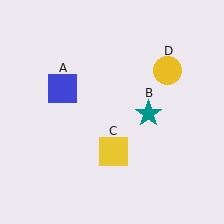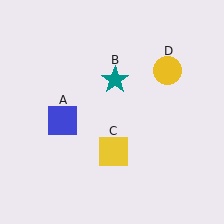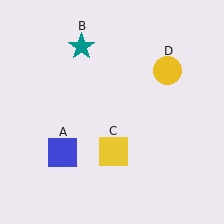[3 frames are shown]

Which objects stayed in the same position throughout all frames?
Yellow square (object C) and yellow circle (object D) remained stationary.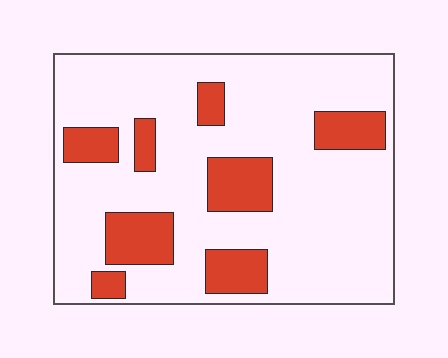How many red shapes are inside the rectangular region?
8.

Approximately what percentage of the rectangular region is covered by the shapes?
Approximately 20%.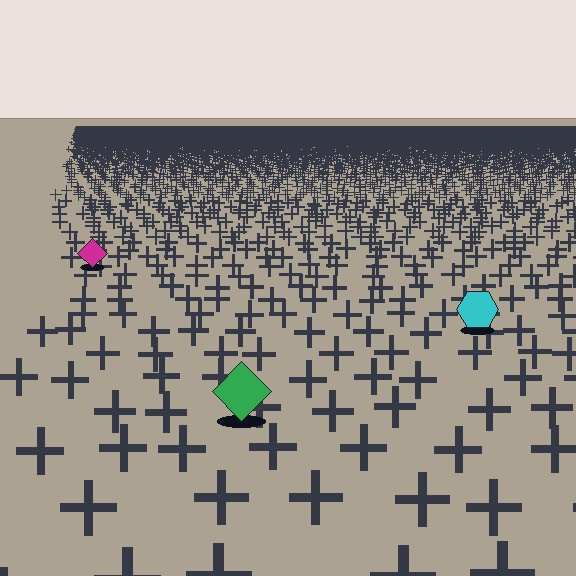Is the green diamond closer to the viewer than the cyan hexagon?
Yes. The green diamond is closer — you can tell from the texture gradient: the ground texture is coarser near it.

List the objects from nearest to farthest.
From nearest to farthest: the green diamond, the cyan hexagon, the magenta diamond.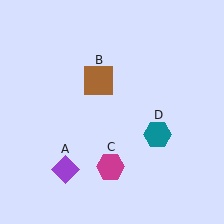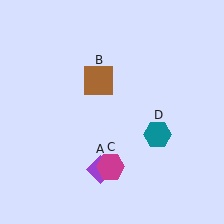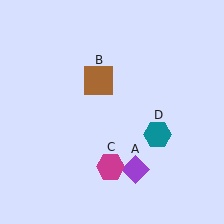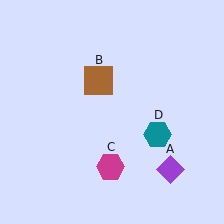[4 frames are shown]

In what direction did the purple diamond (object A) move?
The purple diamond (object A) moved right.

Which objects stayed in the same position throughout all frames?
Brown square (object B) and magenta hexagon (object C) and teal hexagon (object D) remained stationary.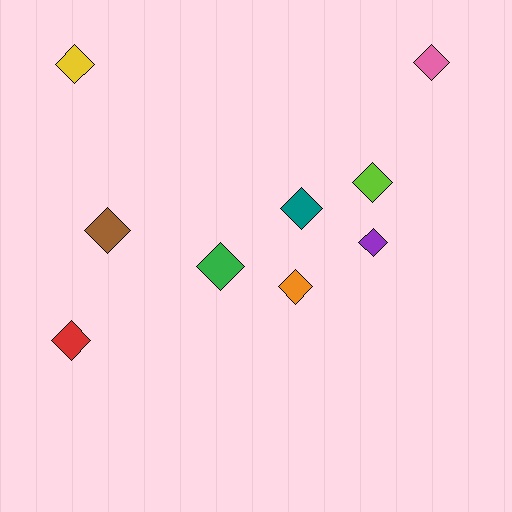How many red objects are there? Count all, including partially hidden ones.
There is 1 red object.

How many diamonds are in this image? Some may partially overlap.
There are 9 diamonds.